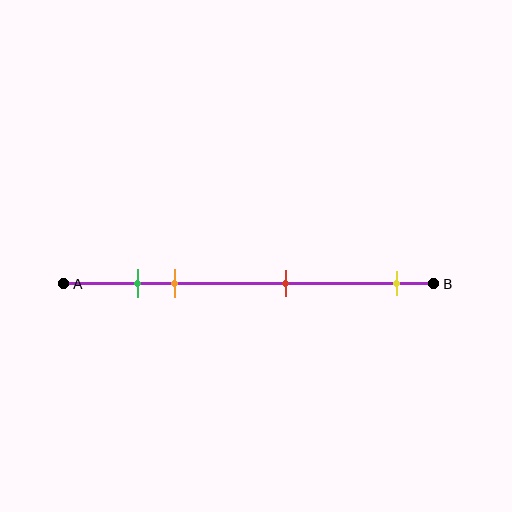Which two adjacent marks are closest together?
The green and orange marks are the closest adjacent pair.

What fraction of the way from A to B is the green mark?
The green mark is approximately 20% (0.2) of the way from A to B.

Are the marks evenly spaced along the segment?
No, the marks are not evenly spaced.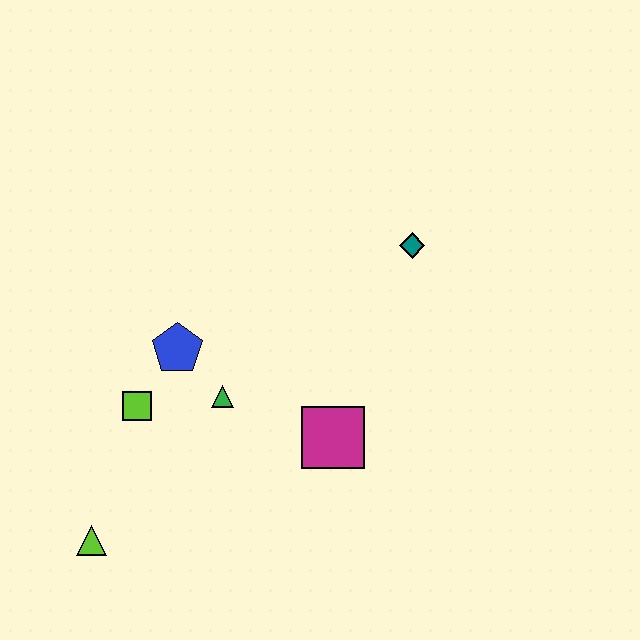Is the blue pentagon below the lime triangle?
No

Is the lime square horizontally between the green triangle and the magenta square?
No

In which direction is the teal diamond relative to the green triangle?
The teal diamond is to the right of the green triangle.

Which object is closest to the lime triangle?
The lime square is closest to the lime triangle.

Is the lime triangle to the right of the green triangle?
No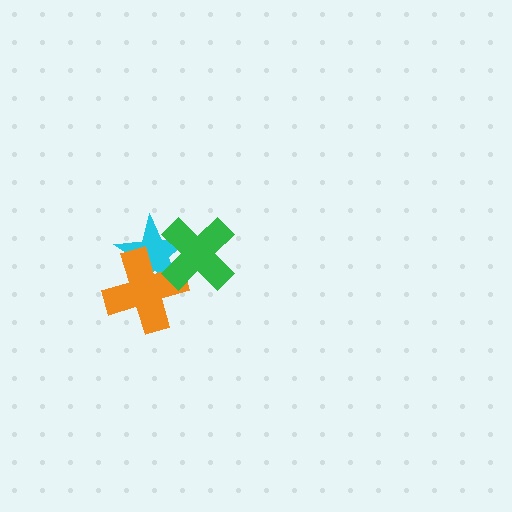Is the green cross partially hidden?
No, no other shape covers it.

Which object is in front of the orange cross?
The green cross is in front of the orange cross.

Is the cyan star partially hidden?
Yes, it is partially covered by another shape.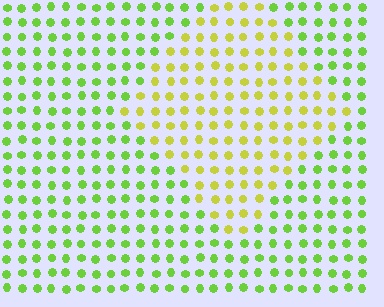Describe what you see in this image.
The image is filled with small lime elements in a uniform arrangement. A diamond-shaped region is visible where the elements are tinted to a slightly different hue, forming a subtle color boundary.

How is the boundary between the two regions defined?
The boundary is defined purely by a slight shift in hue (about 36 degrees). Spacing, size, and orientation are identical on both sides.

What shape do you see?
I see a diamond.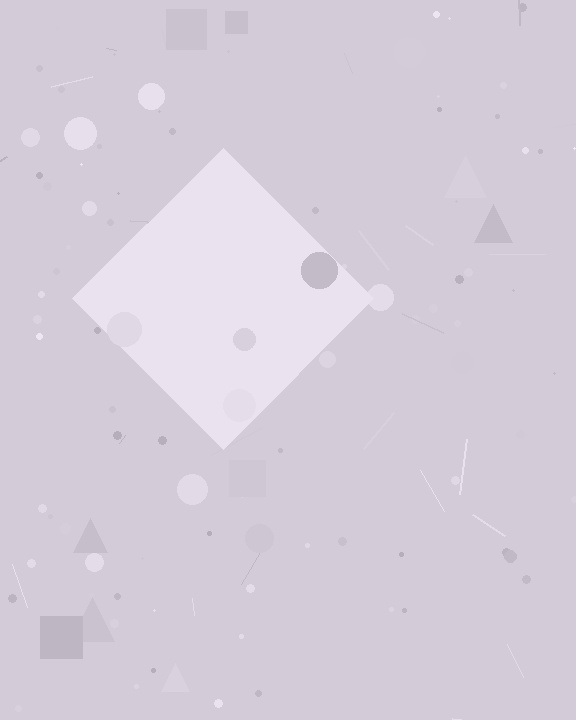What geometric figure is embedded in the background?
A diamond is embedded in the background.